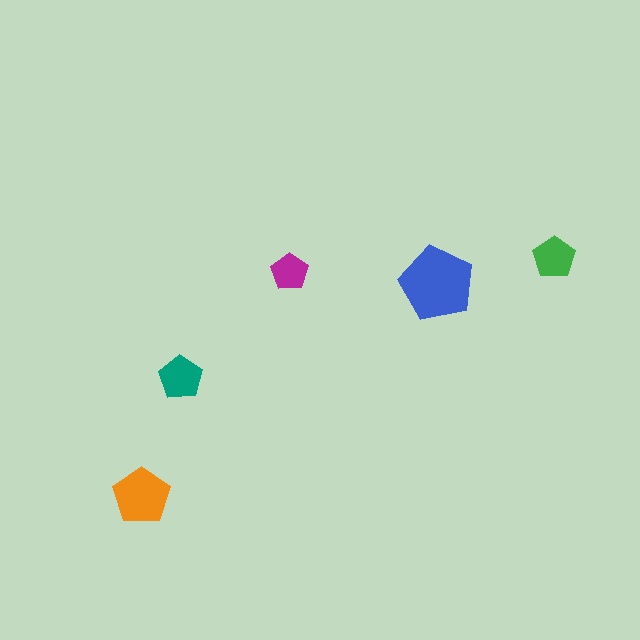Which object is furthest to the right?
The green pentagon is rightmost.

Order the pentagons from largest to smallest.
the blue one, the orange one, the teal one, the green one, the magenta one.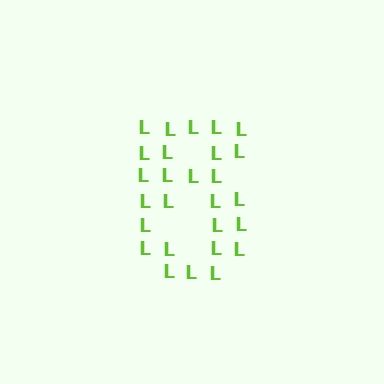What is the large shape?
The large shape is the digit 8.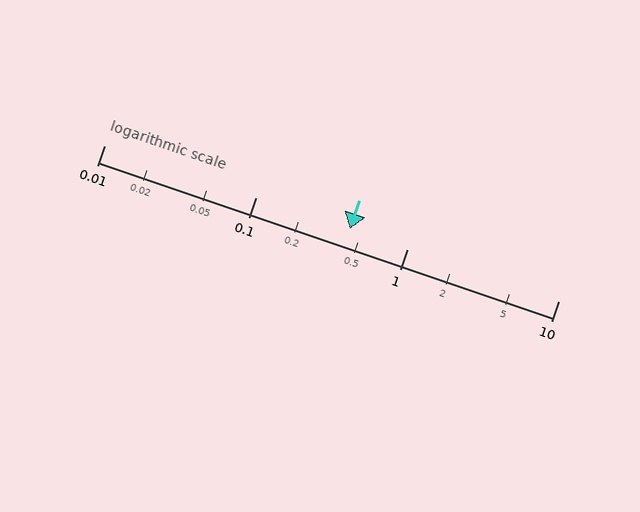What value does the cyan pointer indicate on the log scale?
The pointer indicates approximately 0.42.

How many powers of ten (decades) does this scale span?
The scale spans 3 decades, from 0.01 to 10.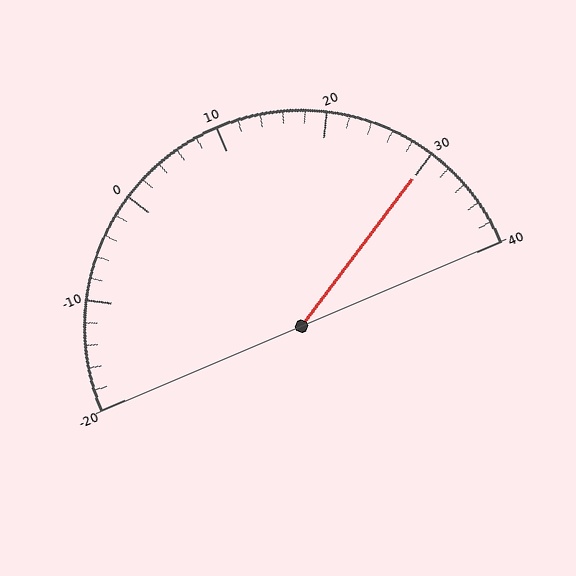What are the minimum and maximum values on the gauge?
The gauge ranges from -20 to 40.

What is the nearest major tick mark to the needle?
The nearest major tick mark is 30.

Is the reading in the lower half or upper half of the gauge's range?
The reading is in the upper half of the range (-20 to 40).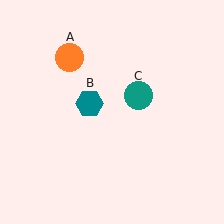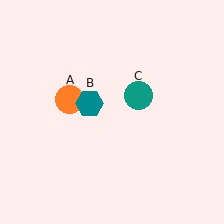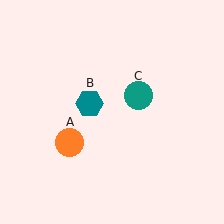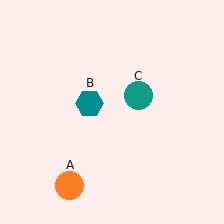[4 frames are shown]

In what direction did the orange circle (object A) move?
The orange circle (object A) moved down.